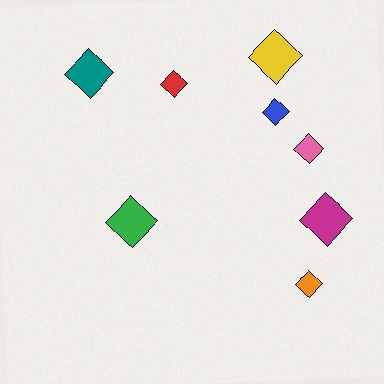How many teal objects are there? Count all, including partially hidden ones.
There is 1 teal object.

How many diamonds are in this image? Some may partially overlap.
There are 8 diamonds.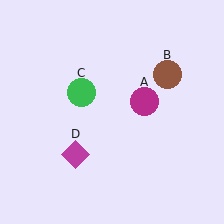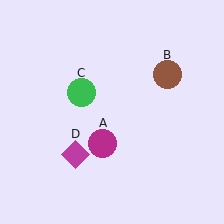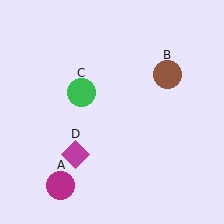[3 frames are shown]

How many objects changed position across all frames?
1 object changed position: magenta circle (object A).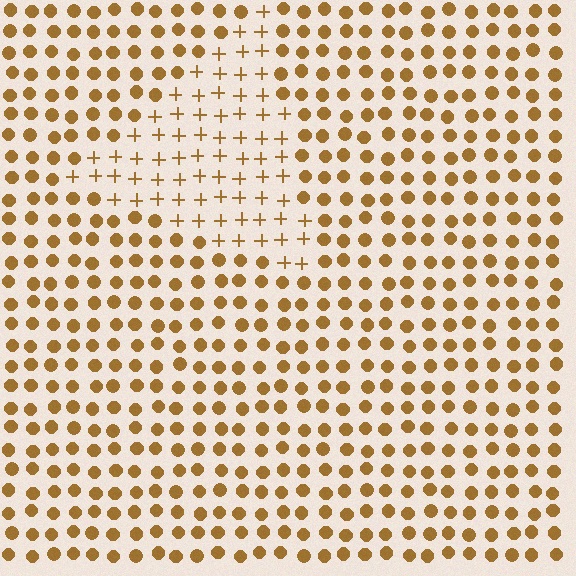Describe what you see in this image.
The image is filled with small brown elements arranged in a uniform grid. A triangle-shaped region contains plus signs, while the surrounding area contains circles. The boundary is defined purely by the change in element shape.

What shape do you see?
I see a triangle.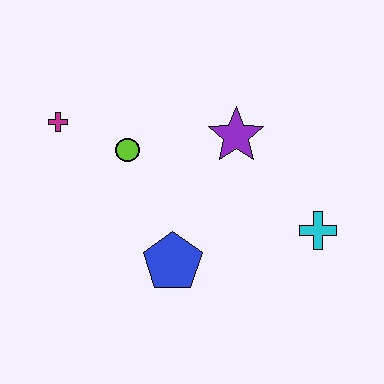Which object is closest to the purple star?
The lime circle is closest to the purple star.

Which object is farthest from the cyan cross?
The magenta cross is farthest from the cyan cross.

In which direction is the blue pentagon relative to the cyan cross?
The blue pentagon is to the left of the cyan cross.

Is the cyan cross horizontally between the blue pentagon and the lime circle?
No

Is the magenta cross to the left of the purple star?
Yes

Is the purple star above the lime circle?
Yes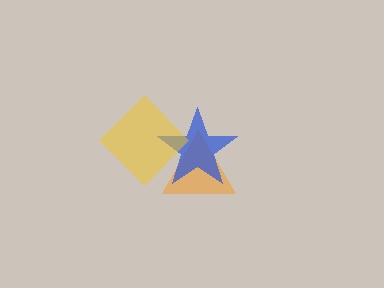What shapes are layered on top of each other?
The layered shapes are: an orange triangle, a blue star, a yellow diamond.